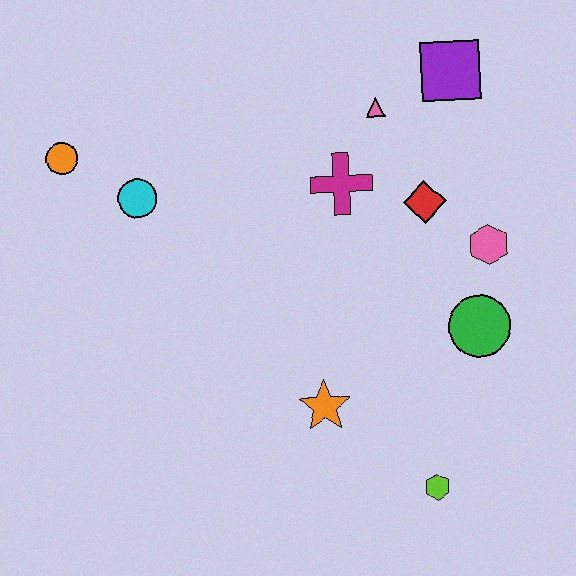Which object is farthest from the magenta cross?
The lime hexagon is farthest from the magenta cross.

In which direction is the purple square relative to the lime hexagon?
The purple square is above the lime hexagon.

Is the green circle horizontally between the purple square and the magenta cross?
No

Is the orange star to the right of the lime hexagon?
No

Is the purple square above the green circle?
Yes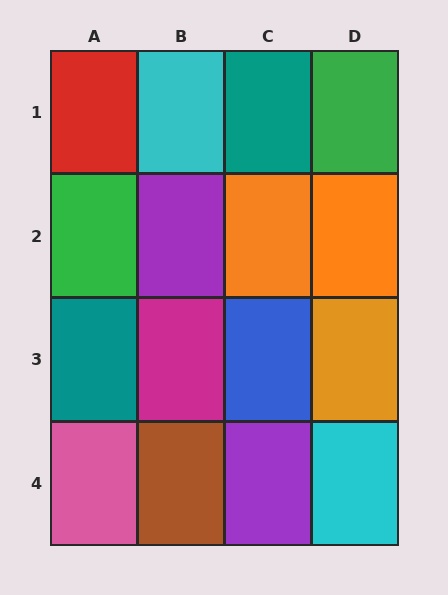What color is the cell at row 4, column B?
Brown.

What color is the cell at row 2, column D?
Orange.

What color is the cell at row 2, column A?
Green.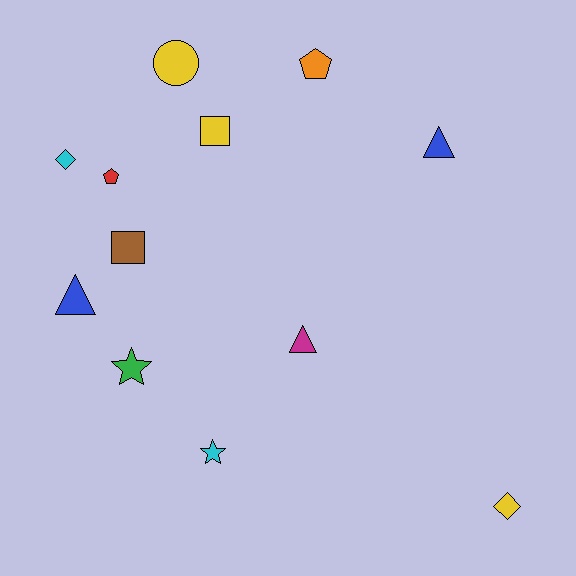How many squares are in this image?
There are 2 squares.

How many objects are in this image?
There are 12 objects.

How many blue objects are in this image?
There are 2 blue objects.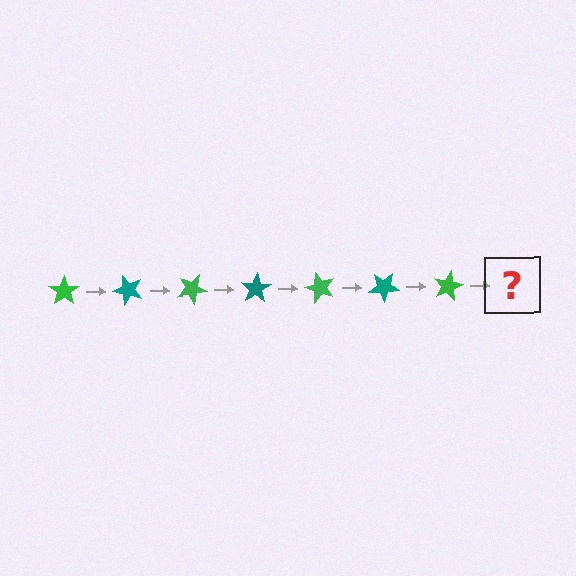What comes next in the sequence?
The next element should be a teal star, rotated 350 degrees from the start.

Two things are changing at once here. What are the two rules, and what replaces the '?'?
The two rules are that it rotates 50 degrees each step and the color cycles through green and teal. The '?' should be a teal star, rotated 350 degrees from the start.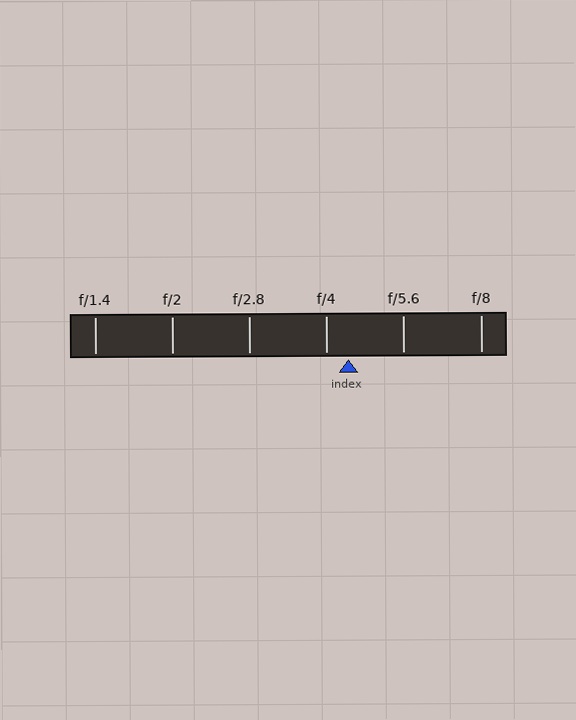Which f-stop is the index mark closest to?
The index mark is closest to f/4.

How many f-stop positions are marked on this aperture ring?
There are 6 f-stop positions marked.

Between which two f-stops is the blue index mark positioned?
The index mark is between f/4 and f/5.6.